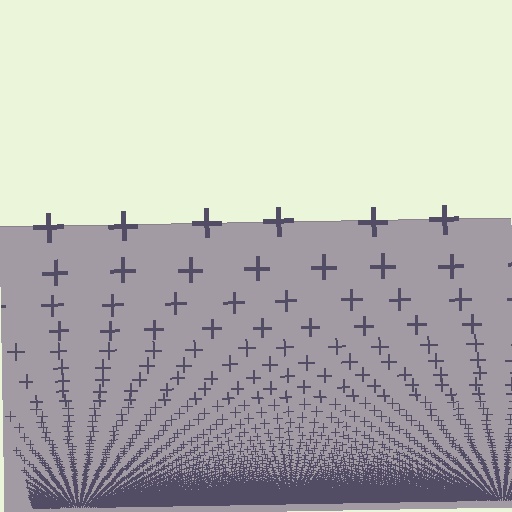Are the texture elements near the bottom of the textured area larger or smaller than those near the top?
Smaller. The gradient is inverted — elements near the bottom are smaller and denser.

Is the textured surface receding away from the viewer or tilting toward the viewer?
The surface appears to tilt toward the viewer. Texture elements get larger and sparser toward the top.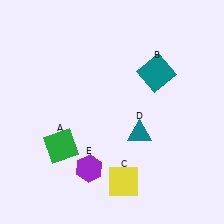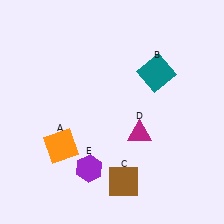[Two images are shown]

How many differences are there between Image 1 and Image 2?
There are 3 differences between the two images.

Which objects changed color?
A changed from green to orange. C changed from yellow to brown. D changed from teal to magenta.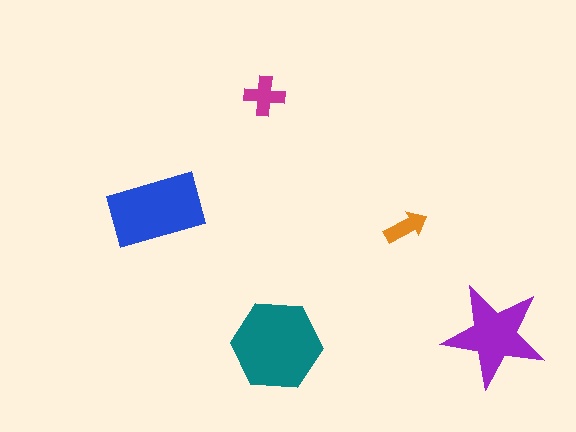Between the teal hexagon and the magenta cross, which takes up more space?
The teal hexagon.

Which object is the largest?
The teal hexagon.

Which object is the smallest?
The orange arrow.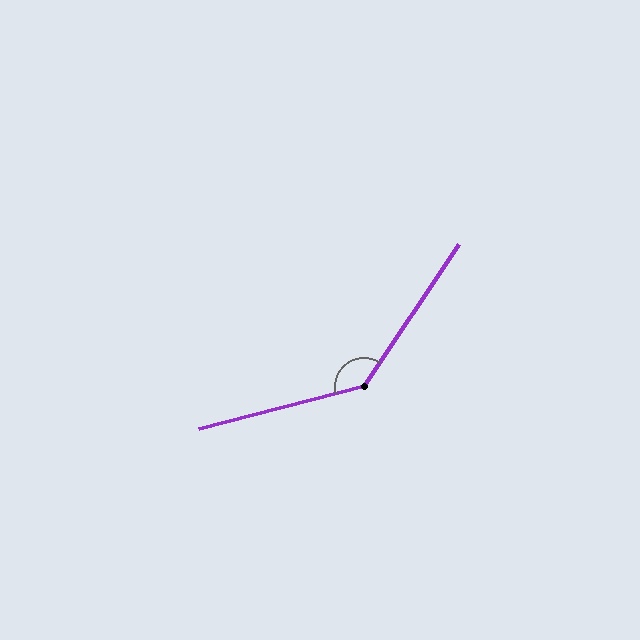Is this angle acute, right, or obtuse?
It is obtuse.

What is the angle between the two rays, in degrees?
Approximately 138 degrees.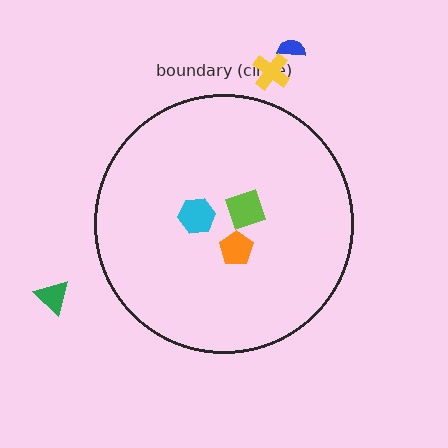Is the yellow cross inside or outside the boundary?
Outside.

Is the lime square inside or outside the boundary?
Inside.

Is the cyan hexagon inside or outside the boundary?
Inside.